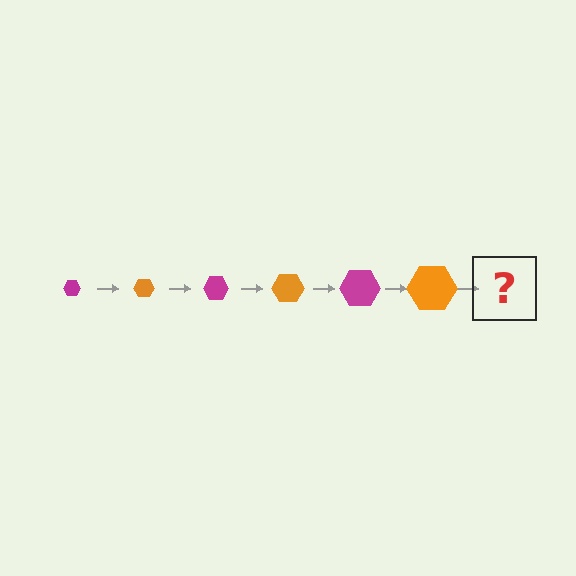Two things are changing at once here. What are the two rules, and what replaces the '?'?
The two rules are that the hexagon grows larger each step and the color cycles through magenta and orange. The '?' should be a magenta hexagon, larger than the previous one.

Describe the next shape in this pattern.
It should be a magenta hexagon, larger than the previous one.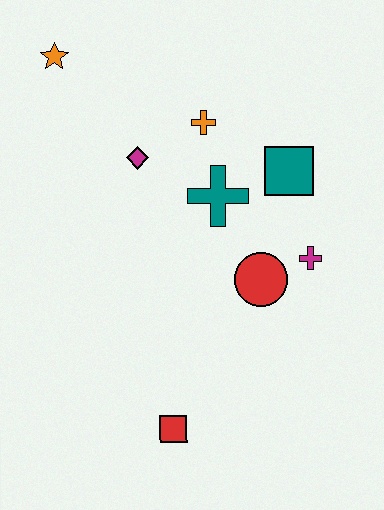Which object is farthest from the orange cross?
The red square is farthest from the orange cross.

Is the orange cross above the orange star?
No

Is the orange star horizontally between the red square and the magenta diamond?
No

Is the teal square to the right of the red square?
Yes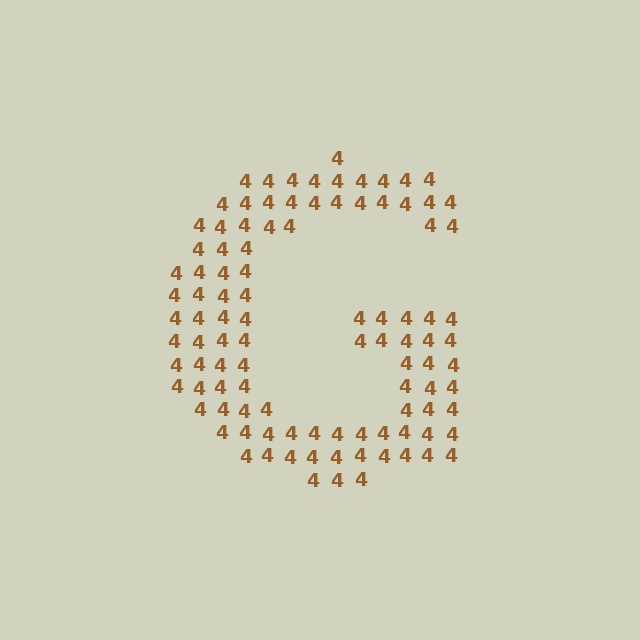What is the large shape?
The large shape is the letter G.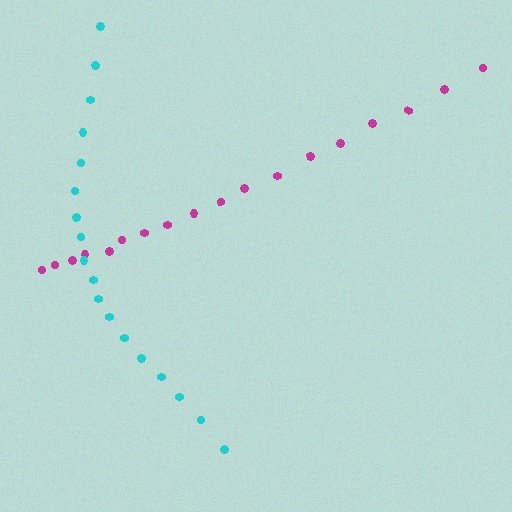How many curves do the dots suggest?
There are 2 distinct paths.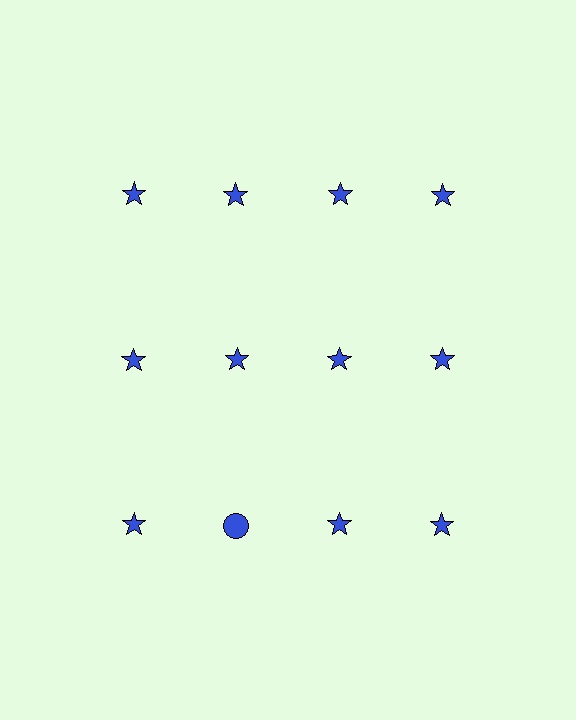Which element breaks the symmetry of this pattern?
The blue circle in the third row, second from left column breaks the symmetry. All other shapes are blue stars.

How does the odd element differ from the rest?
It has a different shape: circle instead of star.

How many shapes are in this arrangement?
There are 12 shapes arranged in a grid pattern.